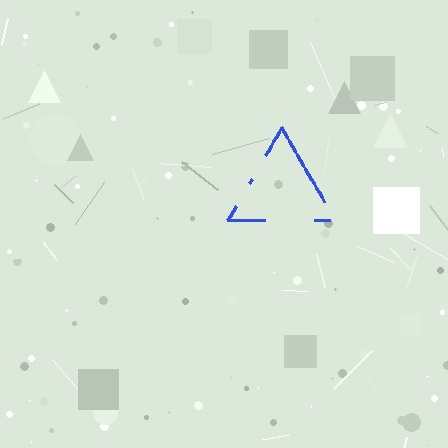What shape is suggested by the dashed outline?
The dashed outline suggests a triangle.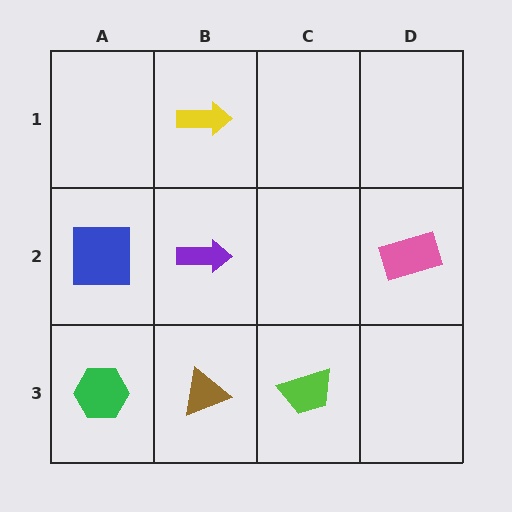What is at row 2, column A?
A blue square.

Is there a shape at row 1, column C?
No, that cell is empty.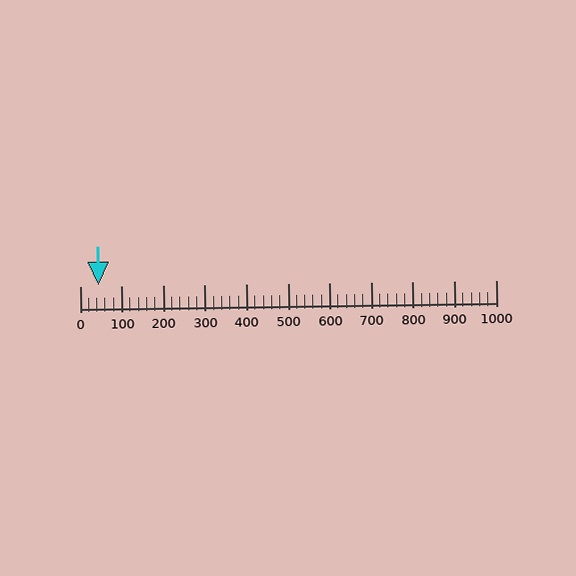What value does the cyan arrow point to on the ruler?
The cyan arrow points to approximately 45.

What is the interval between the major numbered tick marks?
The major tick marks are spaced 100 units apart.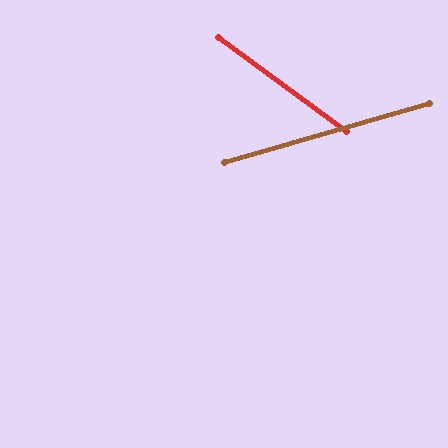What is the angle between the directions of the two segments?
Approximately 52 degrees.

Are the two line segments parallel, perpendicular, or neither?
Neither parallel nor perpendicular — they differ by about 52°.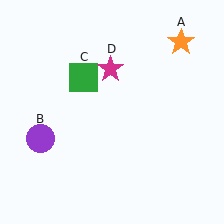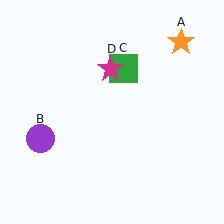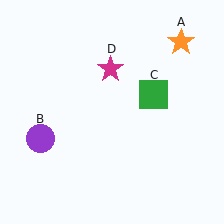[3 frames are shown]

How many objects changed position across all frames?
1 object changed position: green square (object C).